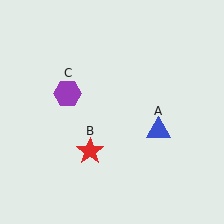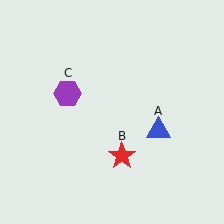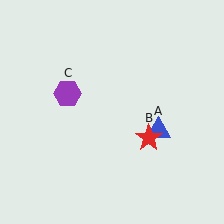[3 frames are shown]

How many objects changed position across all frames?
1 object changed position: red star (object B).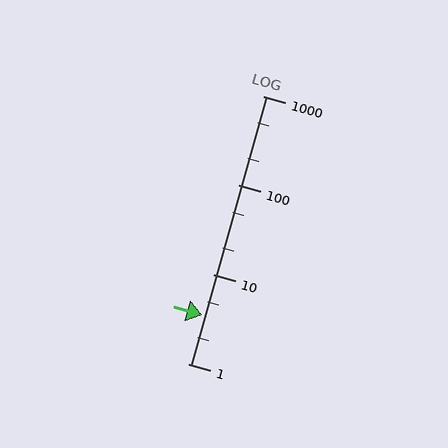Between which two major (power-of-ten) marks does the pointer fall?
The pointer is between 1 and 10.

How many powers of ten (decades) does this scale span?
The scale spans 3 decades, from 1 to 1000.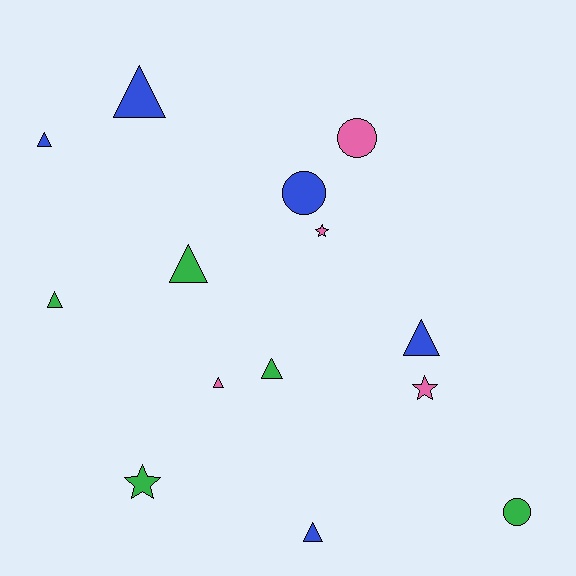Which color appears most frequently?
Green, with 5 objects.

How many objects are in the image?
There are 14 objects.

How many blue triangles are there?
There are 4 blue triangles.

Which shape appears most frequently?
Triangle, with 8 objects.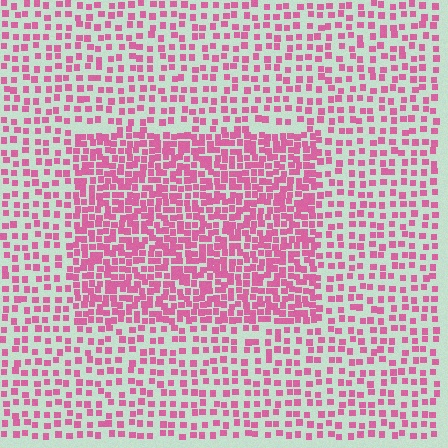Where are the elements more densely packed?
The elements are more densely packed inside the rectangle boundary.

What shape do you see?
I see a rectangle.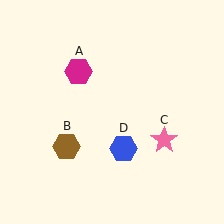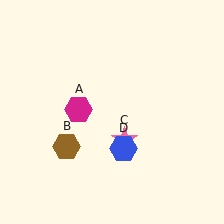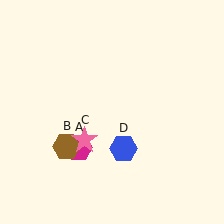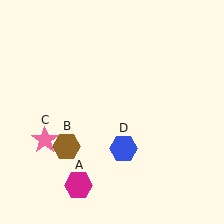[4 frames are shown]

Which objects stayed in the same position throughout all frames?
Brown hexagon (object B) and blue hexagon (object D) remained stationary.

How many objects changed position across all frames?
2 objects changed position: magenta hexagon (object A), pink star (object C).